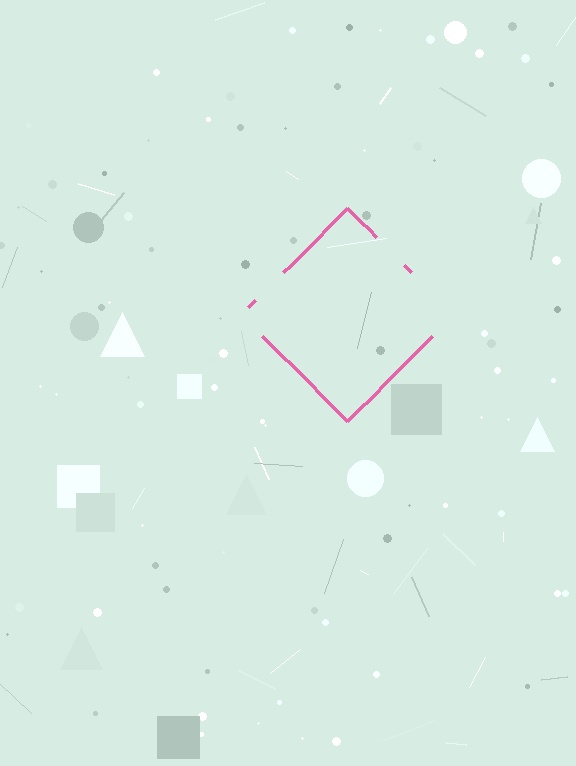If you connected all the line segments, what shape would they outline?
They would outline a diamond.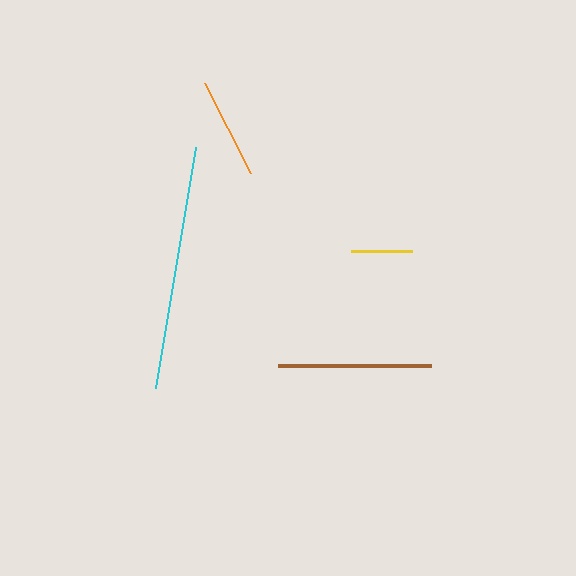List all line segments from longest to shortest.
From longest to shortest: cyan, brown, orange, yellow.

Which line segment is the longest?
The cyan line is the longest at approximately 244 pixels.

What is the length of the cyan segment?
The cyan segment is approximately 244 pixels long.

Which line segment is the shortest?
The yellow line is the shortest at approximately 61 pixels.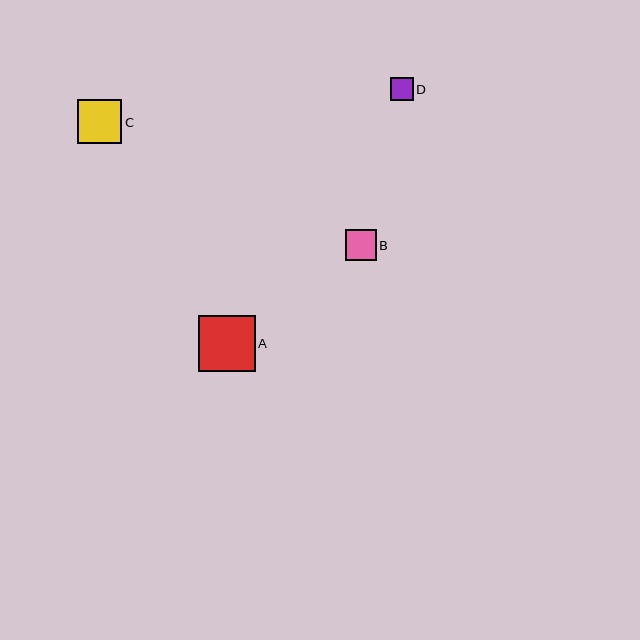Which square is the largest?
Square A is the largest with a size of approximately 56 pixels.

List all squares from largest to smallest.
From largest to smallest: A, C, B, D.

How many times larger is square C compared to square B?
Square C is approximately 1.4 times the size of square B.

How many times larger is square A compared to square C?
Square A is approximately 1.3 times the size of square C.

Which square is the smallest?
Square D is the smallest with a size of approximately 23 pixels.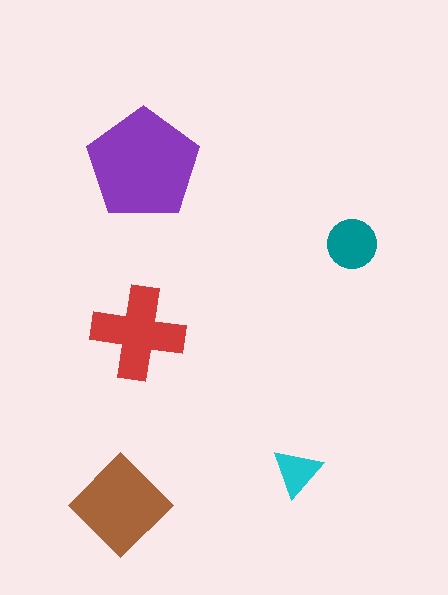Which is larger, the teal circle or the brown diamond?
The brown diamond.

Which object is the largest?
The purple pentagon.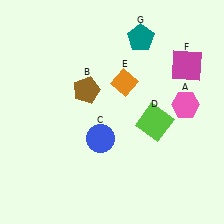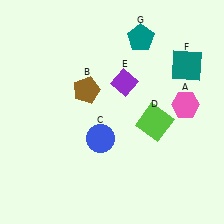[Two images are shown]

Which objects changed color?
E changed from orange to purple. F changed from magenta to teal.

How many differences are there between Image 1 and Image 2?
There are 2 differences between the two images.